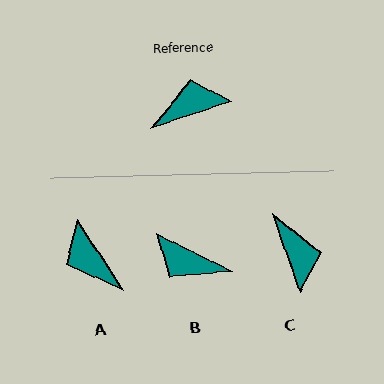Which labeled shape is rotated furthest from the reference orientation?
B, about 135 degrees away.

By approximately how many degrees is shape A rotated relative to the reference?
Approximately 105 degrees counter-clockwise.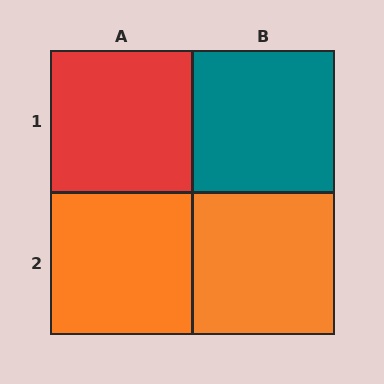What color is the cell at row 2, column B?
Orange.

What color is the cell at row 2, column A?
Orange.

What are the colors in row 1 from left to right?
Red, teal.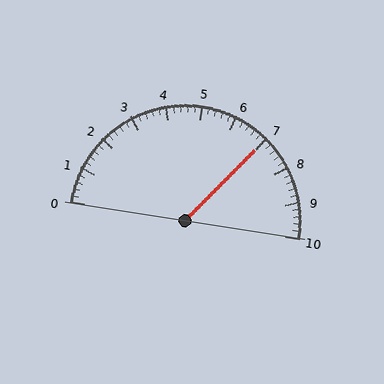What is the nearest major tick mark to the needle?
The nearest major tick mark is 7.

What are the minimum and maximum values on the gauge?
The gauge ranges from 0 to 10.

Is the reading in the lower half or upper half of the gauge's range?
The reading is in the upper half of the range (0 to 10).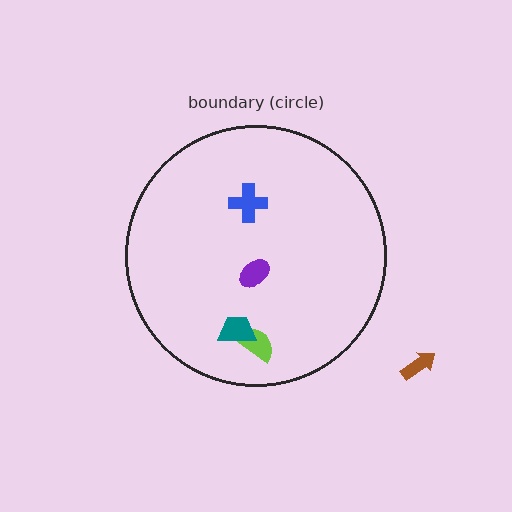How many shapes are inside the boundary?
4 inside, 1 outside.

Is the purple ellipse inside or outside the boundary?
Inside.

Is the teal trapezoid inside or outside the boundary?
Inside.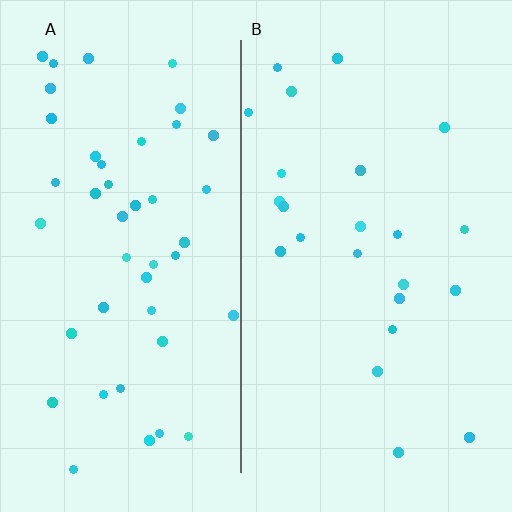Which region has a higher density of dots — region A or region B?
A (the left).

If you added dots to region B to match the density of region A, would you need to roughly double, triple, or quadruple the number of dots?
Approximately double.